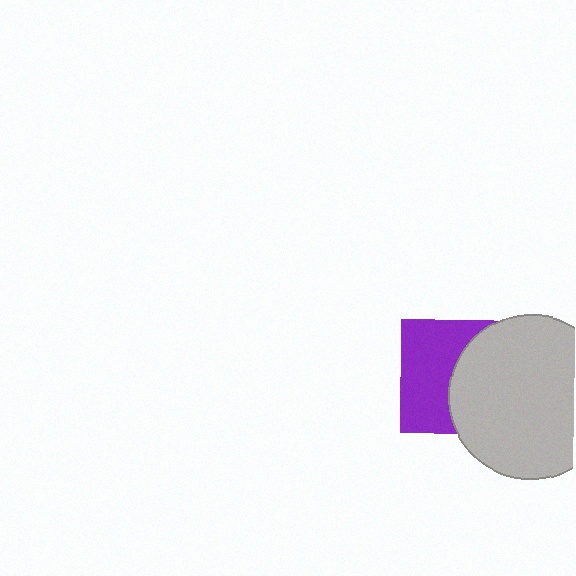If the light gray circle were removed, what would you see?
You would see the complete purple square.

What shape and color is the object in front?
The object in front is a light gray circle.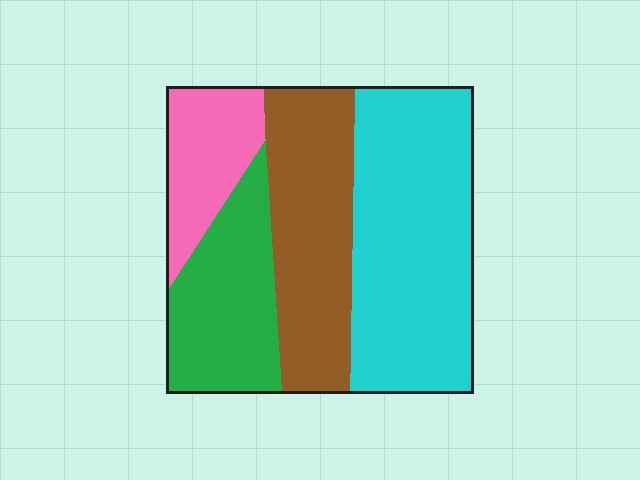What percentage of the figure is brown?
Brown covers around 25% of the figure.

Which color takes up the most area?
Cyan, at roughly 40%.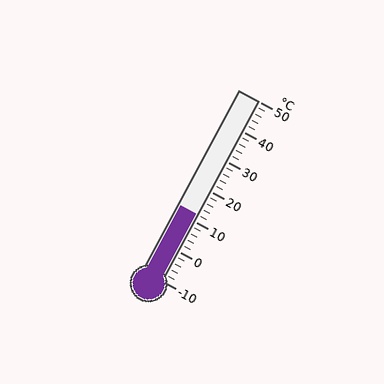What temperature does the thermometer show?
The thermometer shows approximately 12°C.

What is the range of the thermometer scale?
The thermometer scale ranges from -10°C to 50°C.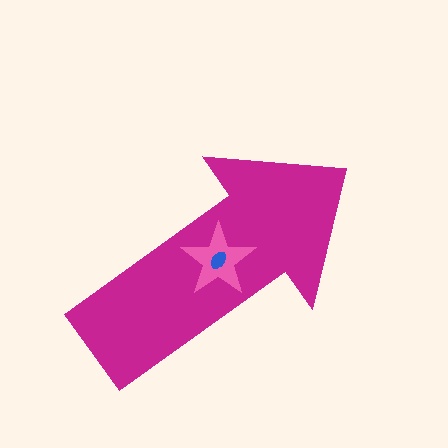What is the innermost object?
The blue ellipse.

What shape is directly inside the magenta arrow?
The pink star.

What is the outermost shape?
The magenta arrow.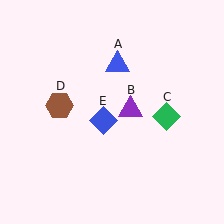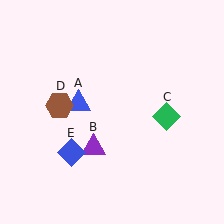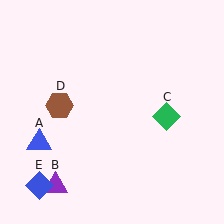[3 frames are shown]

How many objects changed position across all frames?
3 objects changed position: blue triangle (object A), purple triangle (object B), blue diamond (object E).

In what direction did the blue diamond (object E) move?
The blue diamond (object E) moved down and to the left.